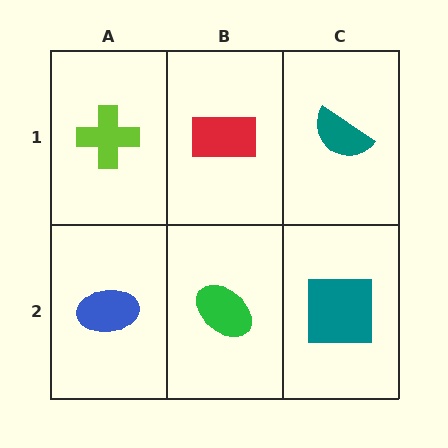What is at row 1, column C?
A teal semicircle.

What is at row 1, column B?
A red rectangle.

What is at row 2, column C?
A teal square.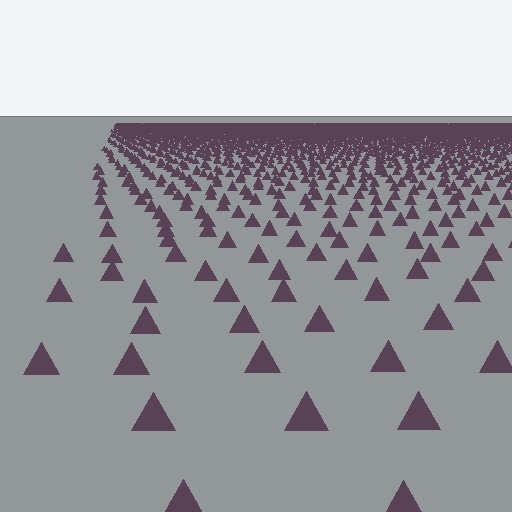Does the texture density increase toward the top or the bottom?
Density increases toward the top.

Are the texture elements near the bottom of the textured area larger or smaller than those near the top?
Larger. Near the bottom, elements are closer to the viewer and appear at a bigger on-screen size.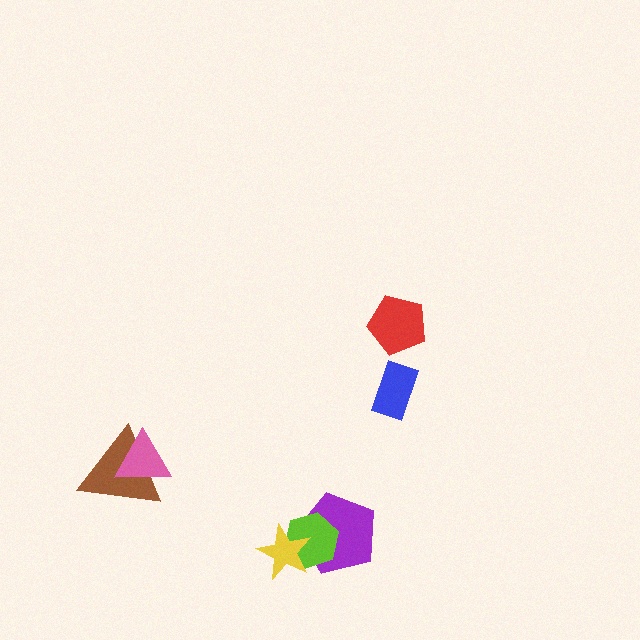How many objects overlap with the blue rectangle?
0 objects overlap with the blue rectangle.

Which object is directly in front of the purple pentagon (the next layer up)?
The lime hexagon is directly in front of the purple pentagon.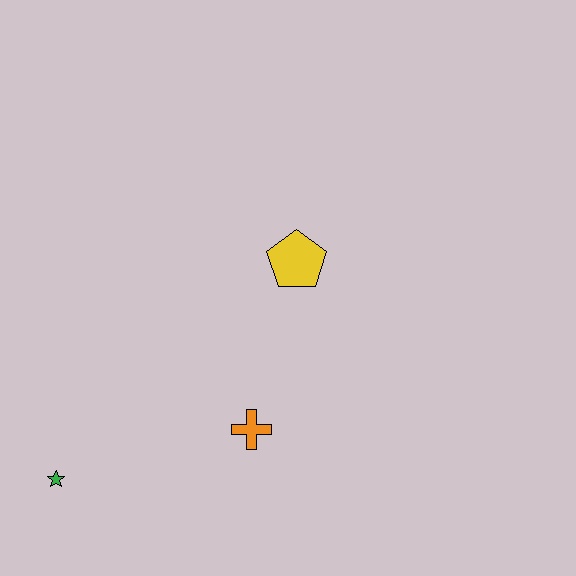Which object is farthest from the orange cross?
The green star is farthest from the orange cross.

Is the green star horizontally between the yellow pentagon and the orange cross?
No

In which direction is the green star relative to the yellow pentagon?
The green star is to the left of the yellow pentagon.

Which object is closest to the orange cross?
The yellow pentagon is closest to the orange cross.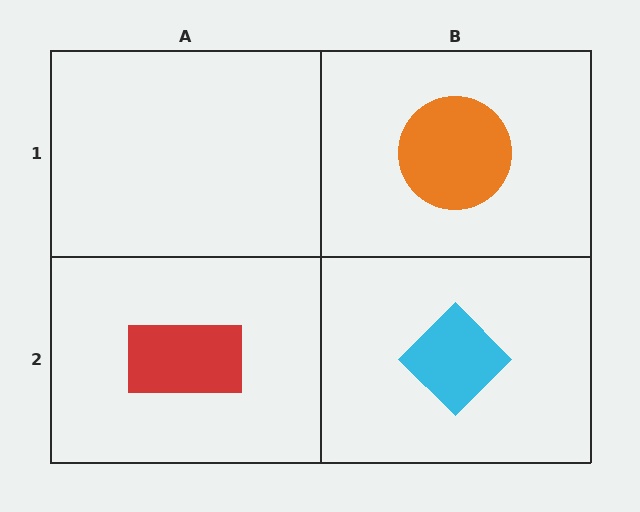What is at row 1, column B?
An orange circle.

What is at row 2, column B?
A cyan diamond.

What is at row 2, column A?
A red rectangle.